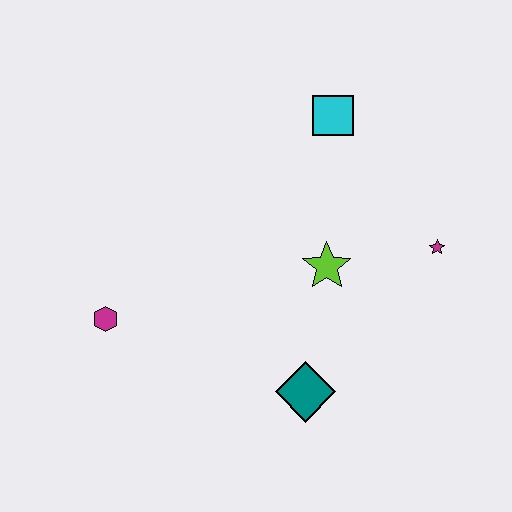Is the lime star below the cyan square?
Yes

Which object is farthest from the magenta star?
The magenta hexagon is farthest from the magenta star.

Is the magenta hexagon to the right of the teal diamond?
No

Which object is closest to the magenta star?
The lime star is closest to the magenta star.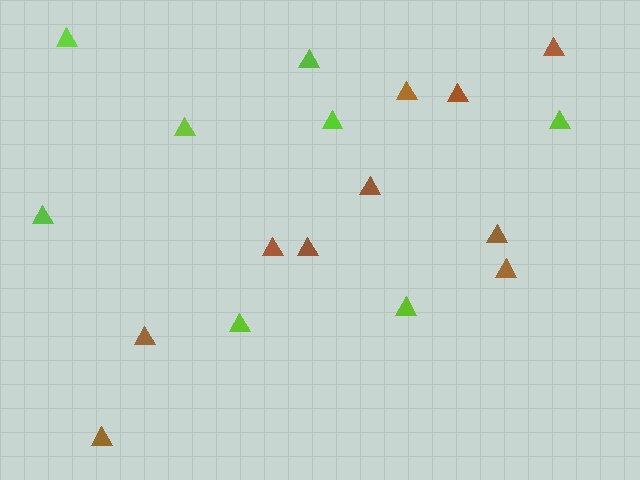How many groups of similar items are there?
There are 2 groups: one group of lime triangles (8) and one group of brown triangles (10).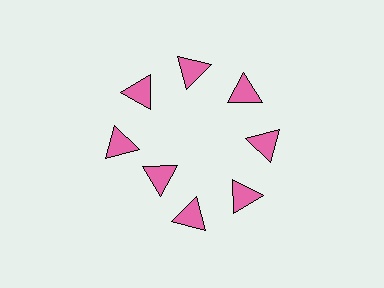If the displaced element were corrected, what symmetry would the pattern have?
It would have 8-fold rotational symmetry — the pattern would map onto itself every 45 degrees.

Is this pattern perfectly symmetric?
No. The 8 pink triangles are arranged in a ring, but one element near the 8 o'clock position is pulled inward toward the center, breaking the 8-fold rotational symmetry.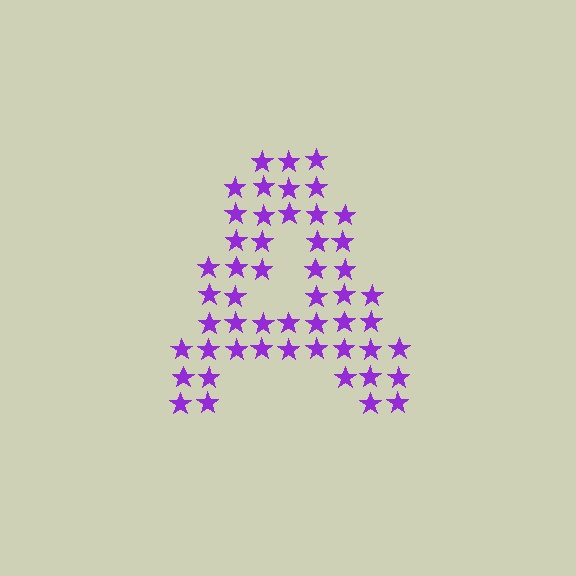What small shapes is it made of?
It is made of small stars.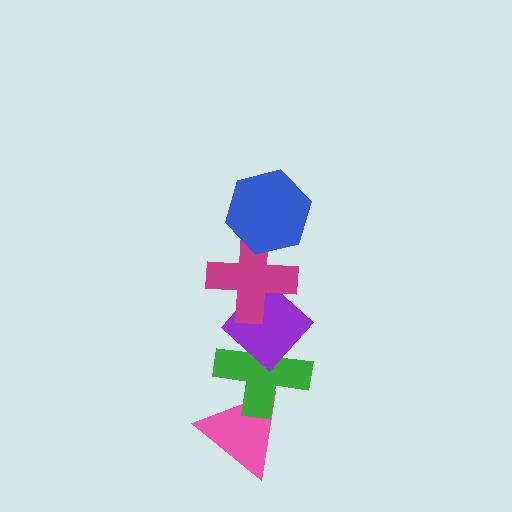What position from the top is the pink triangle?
The pink triangle is 5th from the top.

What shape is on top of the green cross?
The purple diamond is on top of the green cross.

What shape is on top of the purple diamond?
The magenta cross is on top of the purple diamond.